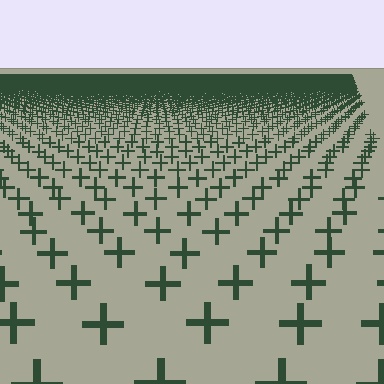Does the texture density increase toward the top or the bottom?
Density increases toward the top.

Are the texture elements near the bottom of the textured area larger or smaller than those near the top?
Larger. Near the bottom, elements are closer to the viewer and appear at a bigger on-screen size.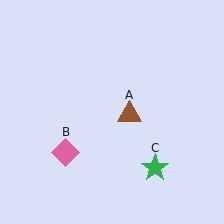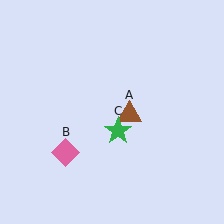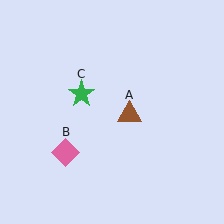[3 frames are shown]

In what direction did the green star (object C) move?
The green star (object C) moved up and to the left.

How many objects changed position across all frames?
1 object changed position: green star (object C).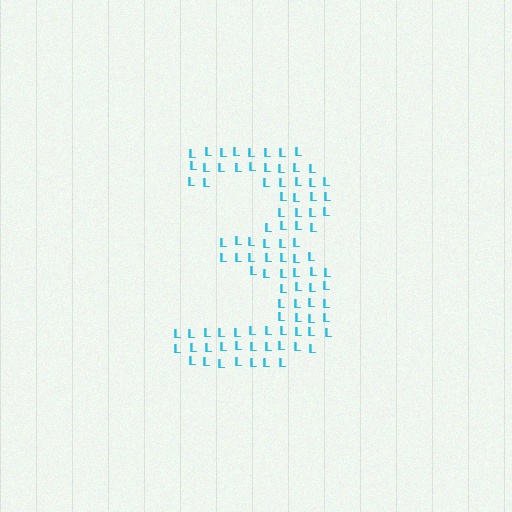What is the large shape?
The large shape is the digit 3.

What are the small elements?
The small elements are letter L's.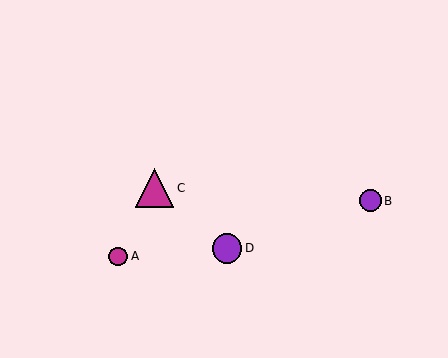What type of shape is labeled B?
Shape B is a purple circle.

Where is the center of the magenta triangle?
The center of the magenta triangle is at (155, 188).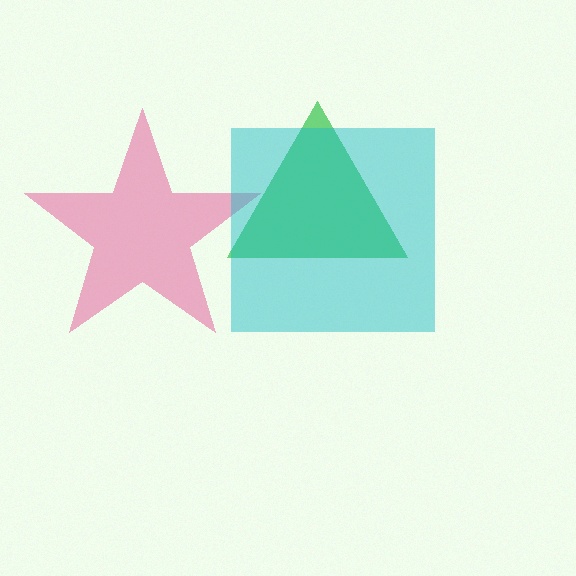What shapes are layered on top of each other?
The layered shapes are: a pink star, a green triangle, a cyan square.